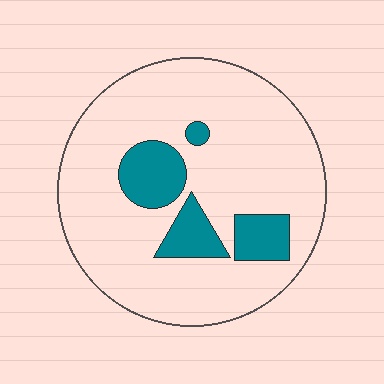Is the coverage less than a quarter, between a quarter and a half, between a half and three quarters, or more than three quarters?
Less than a quarter.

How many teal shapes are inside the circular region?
4.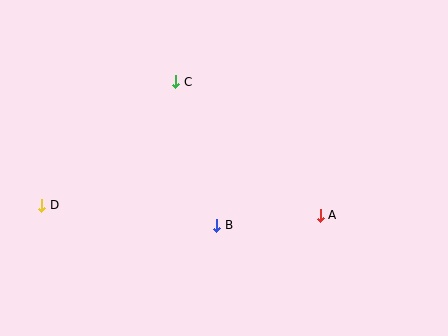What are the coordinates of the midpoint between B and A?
The midpoint between B and A is at (268, 220).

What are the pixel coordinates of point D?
Point D is at (42, 205).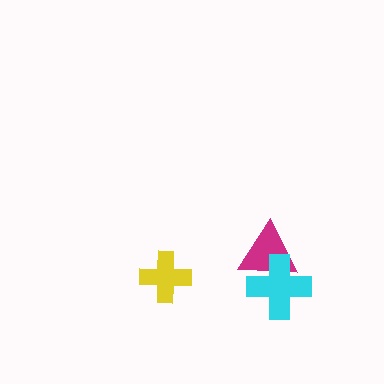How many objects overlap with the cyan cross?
1 object overlaps with the cyan cross.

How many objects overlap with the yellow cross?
0 objects overlap with the yellow cross.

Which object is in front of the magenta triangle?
The cyan cross is in front of the magenta triangle.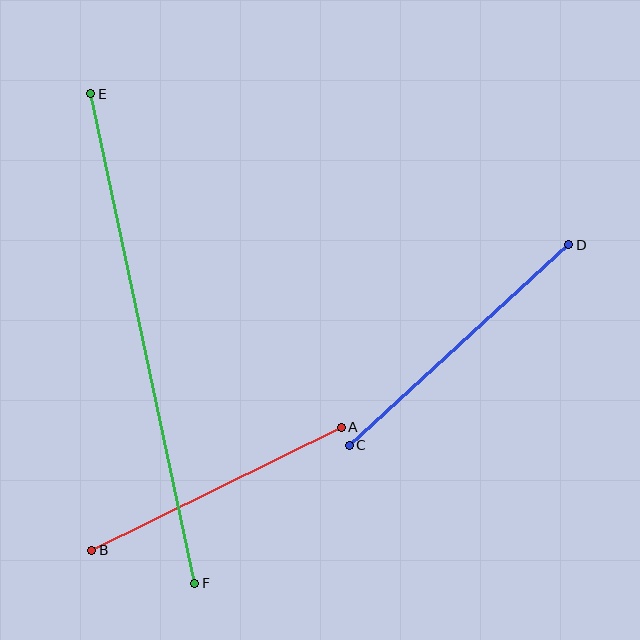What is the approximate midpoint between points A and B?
The midpoint is at approximately (216, 489) pixels.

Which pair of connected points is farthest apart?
Points E and F are farthest apart.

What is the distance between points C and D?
The distance is approximately 297 pixels.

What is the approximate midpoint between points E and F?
The midpoint is at approximately (143, 339) pixels.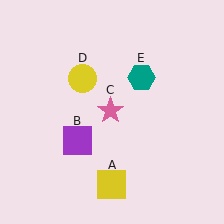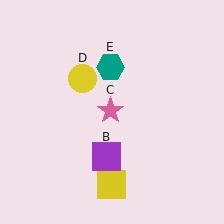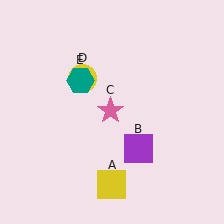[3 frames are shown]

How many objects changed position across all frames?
2 objects changed position: purple square (object B), teal hexagon (object E).